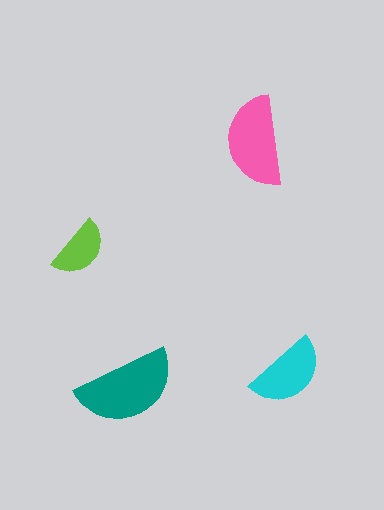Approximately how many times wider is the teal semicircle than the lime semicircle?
About 1.5 times wider.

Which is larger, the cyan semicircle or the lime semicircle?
The cyan one.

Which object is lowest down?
The teal semicircle is bottommost.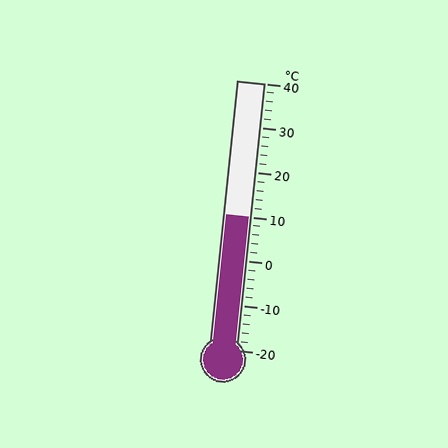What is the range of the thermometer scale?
The thermometer scale ranges from -20°C to 40°C.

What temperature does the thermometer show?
The thermometer shows approximately 10°C.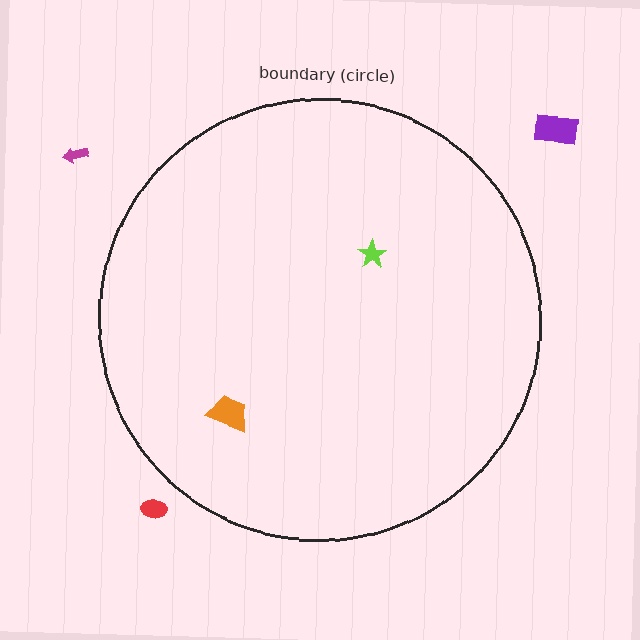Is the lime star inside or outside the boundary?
Inside.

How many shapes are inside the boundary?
2 inside, 3 outside.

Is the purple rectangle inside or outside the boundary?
Outside.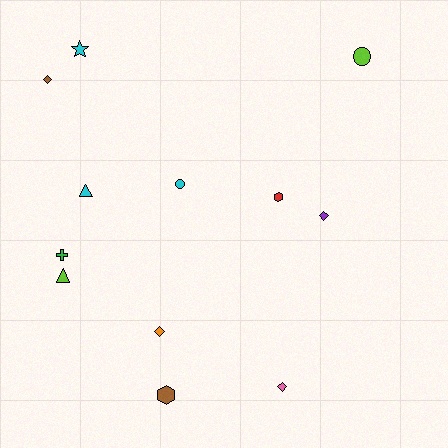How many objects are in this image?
There are 12 objects.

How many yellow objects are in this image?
There are no yellow objects.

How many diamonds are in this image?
There are 4 diamonds.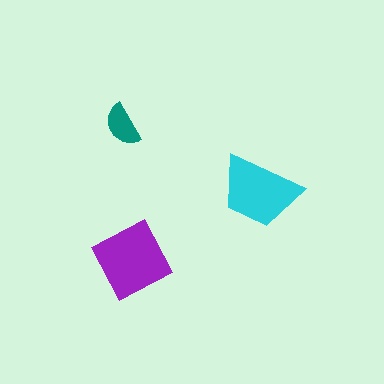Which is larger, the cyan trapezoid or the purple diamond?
The purple diamond.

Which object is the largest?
The purple diamond.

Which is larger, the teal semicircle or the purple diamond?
The purple diamond.